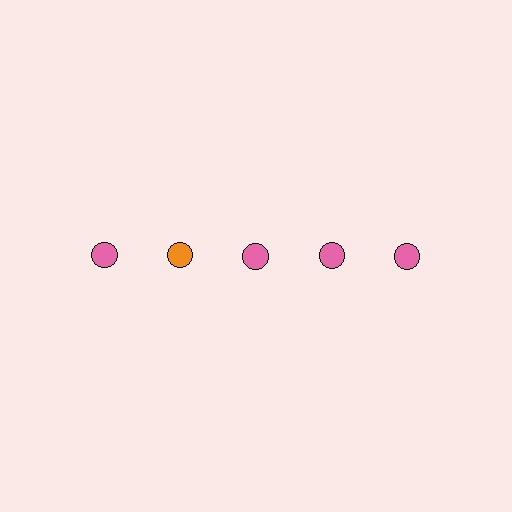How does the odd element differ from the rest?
It has a different color: orange instead of pink.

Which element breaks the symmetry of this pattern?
The orange circle in the top row, second from left column breaks the symmetry. All other shapes are pink circles.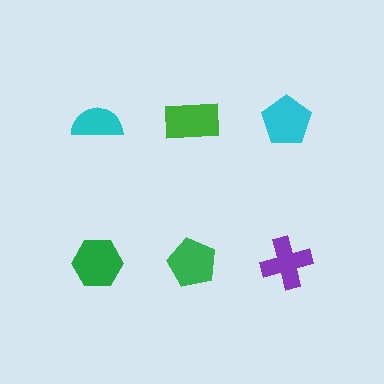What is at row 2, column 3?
A purple cross.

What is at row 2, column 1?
A green hexagon.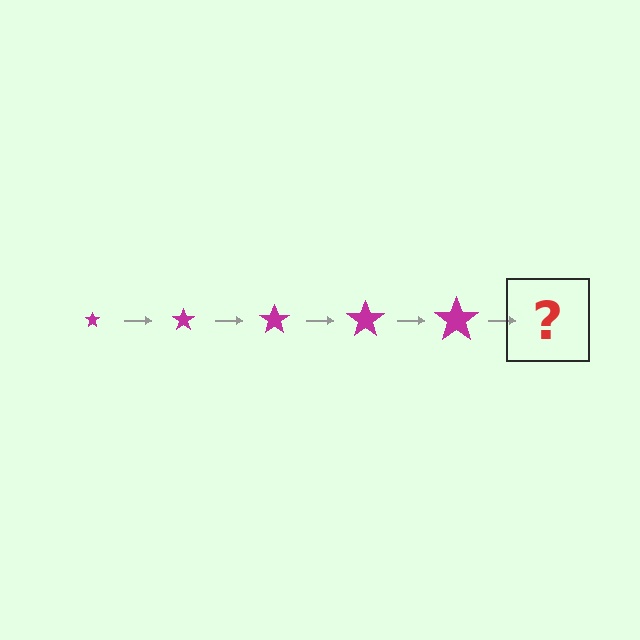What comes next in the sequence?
The next element should be a magenta star, larger than the previous one.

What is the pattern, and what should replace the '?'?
The pattern is that the star gets progressively larger each step. The '?' should be a magenta star, larger than the previous one.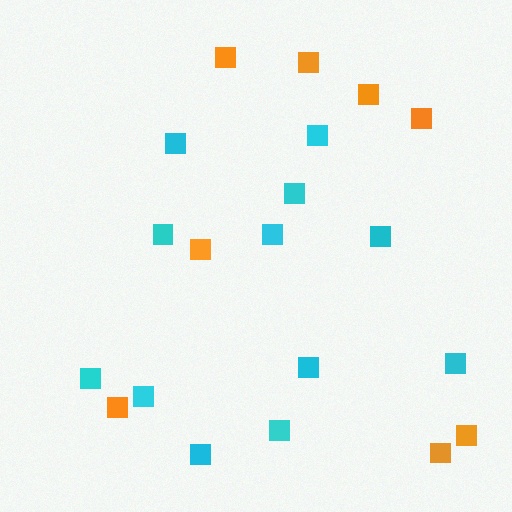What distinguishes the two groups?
There are 2 groups: one group of cyan squares (12) and one group of orange squares (8).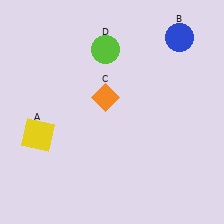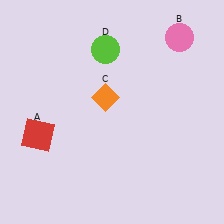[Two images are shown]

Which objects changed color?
A changed from yellow to red. B changed from blue to pink.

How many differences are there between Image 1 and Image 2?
There are 2 differences between the two images.